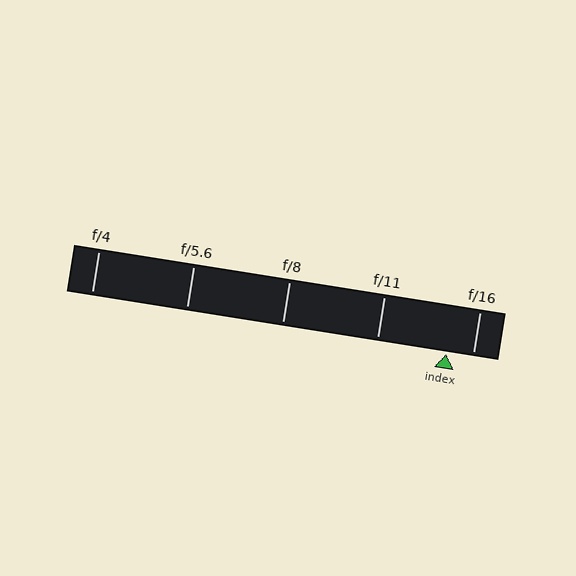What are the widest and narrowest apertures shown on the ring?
The widest aperture shown is f/4 and the narrowest is f/16.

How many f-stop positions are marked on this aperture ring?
There are 5 f-stop positions marked.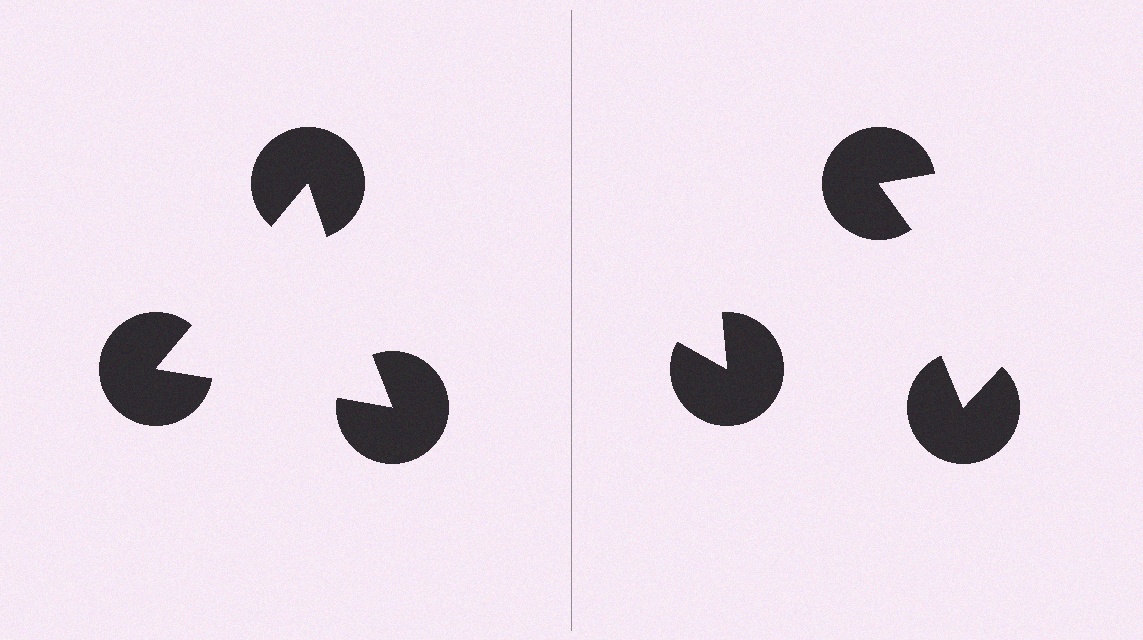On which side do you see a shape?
An illusory triangle appears on the left side. On the right side the wedge cuts are rotated, so no coherent shape forms.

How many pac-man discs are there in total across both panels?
6 — 3 on each side.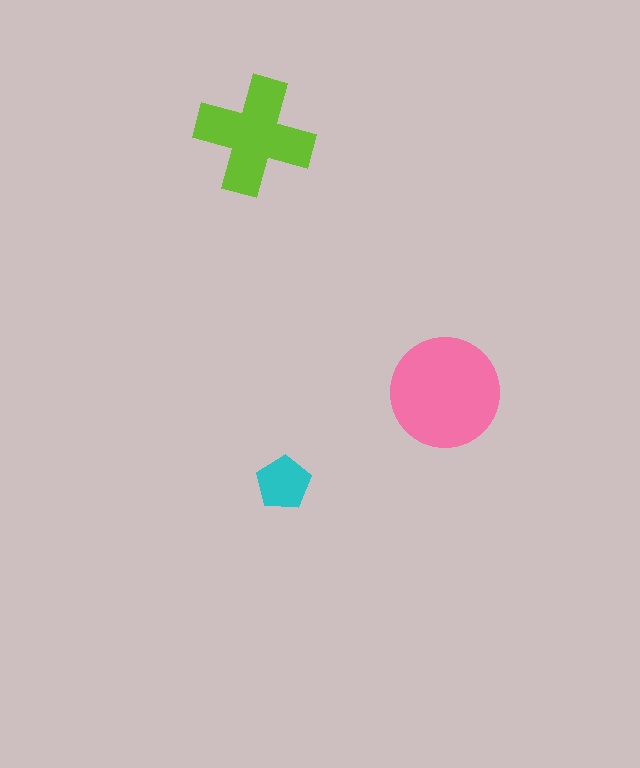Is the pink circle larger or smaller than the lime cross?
Larger.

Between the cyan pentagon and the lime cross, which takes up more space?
The lime cross.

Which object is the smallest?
The cyan pentagon.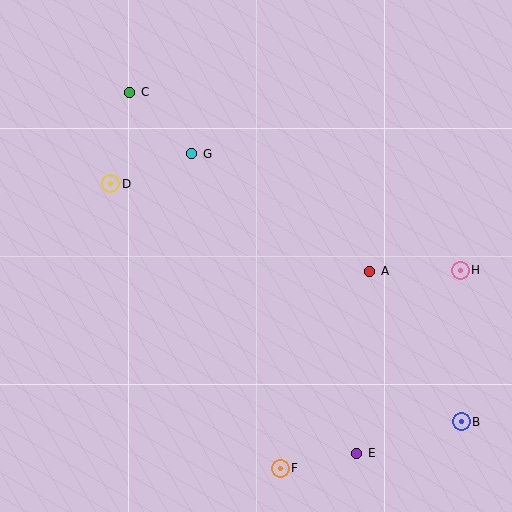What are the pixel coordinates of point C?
Point C is at (130, 92).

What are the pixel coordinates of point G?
Point G is at (192, 154).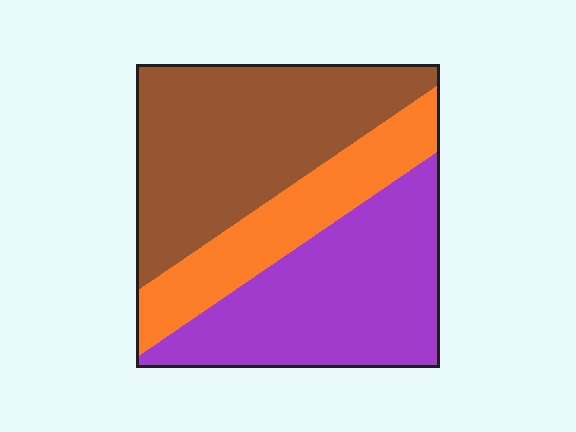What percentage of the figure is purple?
Purple takes up about three eighths (3/8) of the figure.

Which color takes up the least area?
Orange, at roughly 20%.